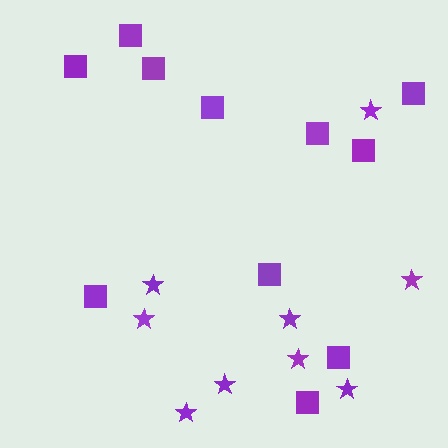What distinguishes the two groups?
There are 2 groups: one group of stars (9) and one group of squares (11).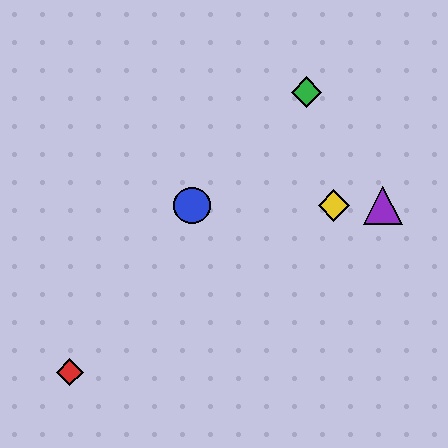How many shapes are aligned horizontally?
3 shapes (the blue circle, the yellow diamond, the purple triangle) are aligned horizontally.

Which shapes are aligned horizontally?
The blue circle, the yellow diamond, the purple triangle are aligned horizontally.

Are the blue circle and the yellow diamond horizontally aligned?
Yes, both are at y≈206.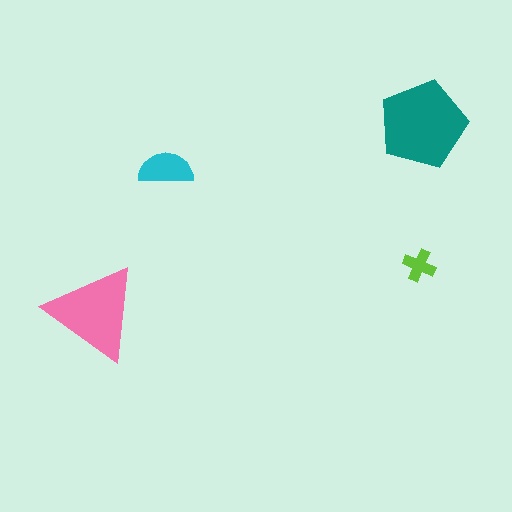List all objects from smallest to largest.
The lime cross, the cyan semicircle, the pink triangle, the teal pentagon.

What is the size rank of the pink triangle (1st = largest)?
2nd.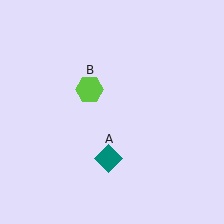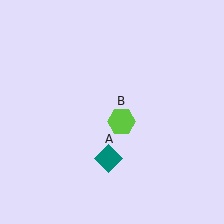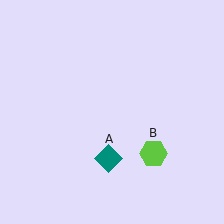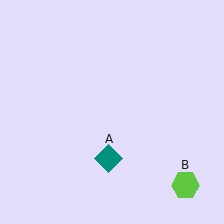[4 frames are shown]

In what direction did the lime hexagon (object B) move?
The lime hexagon (object B) moved down and to the right.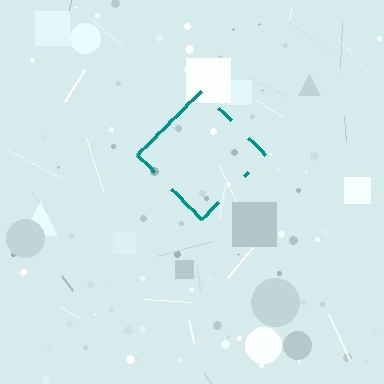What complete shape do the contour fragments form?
The contour fragments form a diamond.